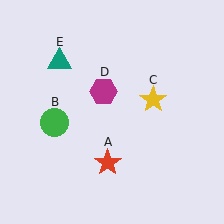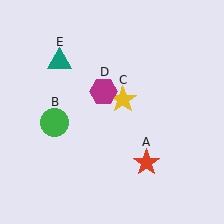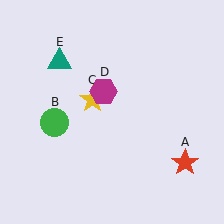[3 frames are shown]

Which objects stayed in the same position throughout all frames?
Green circle (object B) and magenta hexagon (object D) and teal triangle (object E) remained stationary.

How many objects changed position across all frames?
2 objects changed position: red star (object A), yellow star (object C).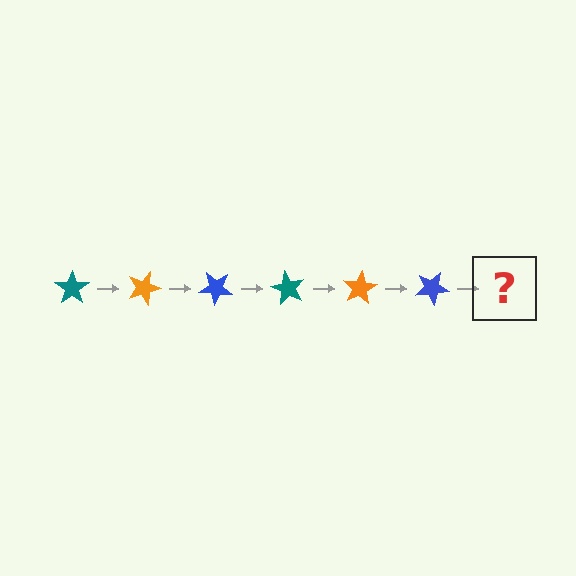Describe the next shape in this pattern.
It should be a teal star, rotated 120 degrees from the start.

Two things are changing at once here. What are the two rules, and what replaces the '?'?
The two rules are that it rotates 20 degrees each step and the color cycles through teal, orange, and blue. The '?' should be a teal star, rotated 120 degrees from the start.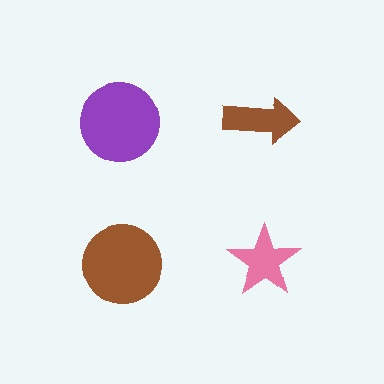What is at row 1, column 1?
A purple circle.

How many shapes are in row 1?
2 shapes.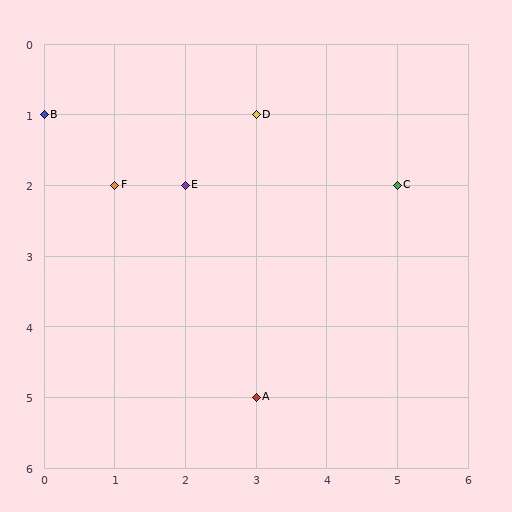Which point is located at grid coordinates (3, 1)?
Point D is at (3, 1).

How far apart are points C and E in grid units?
Points C and E are 3 columns apart.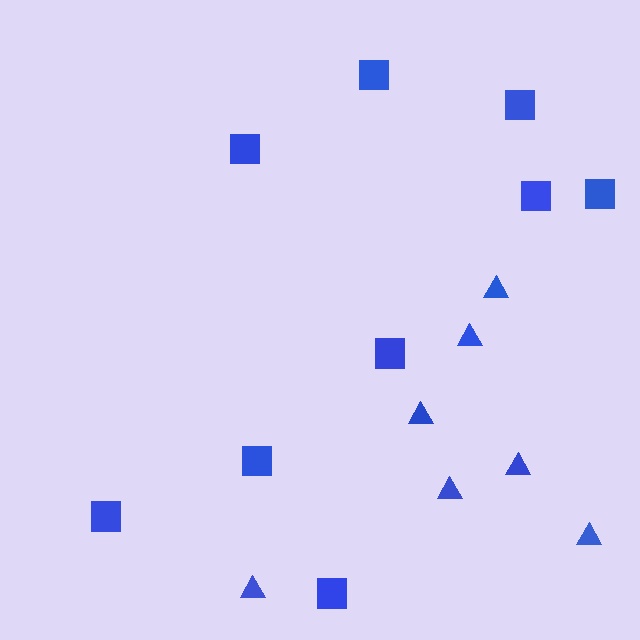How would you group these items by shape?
There are 2 groups: one group of triangles (7) and one group of squares (9).